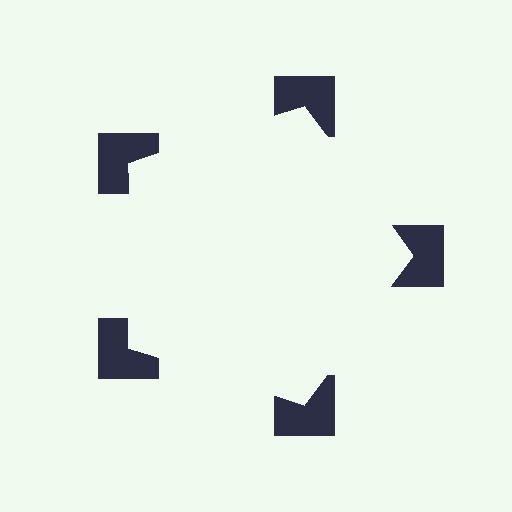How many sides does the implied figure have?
5 sides.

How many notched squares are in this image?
There are 5 — one at each vertex of the illusory pentagon.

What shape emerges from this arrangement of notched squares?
An illusory pentagon — its edges are inferred from the aligned wedge cuts in the notched squares, not physically drawn.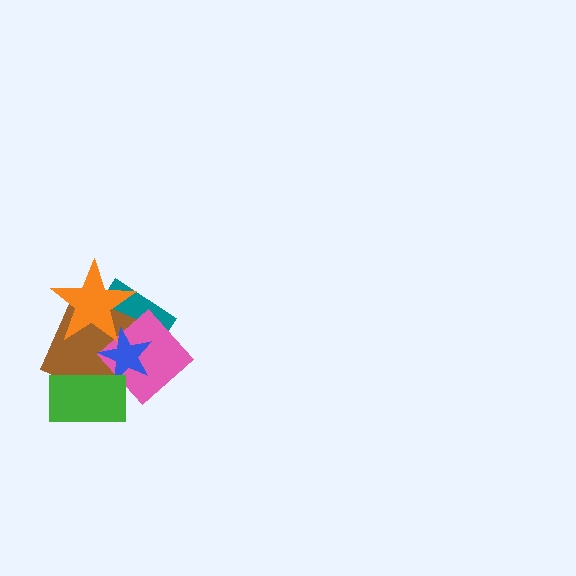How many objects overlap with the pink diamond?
5 objects overlap with the pink diamond.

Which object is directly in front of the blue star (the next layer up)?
The green rectangle is directly in front of the blue star.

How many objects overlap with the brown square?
5 objects overlap with the brown square.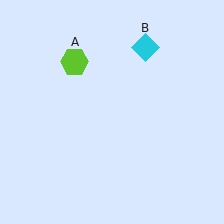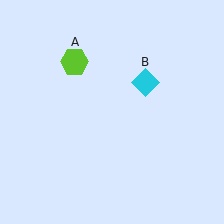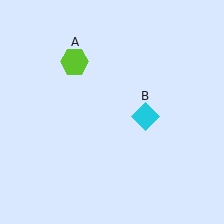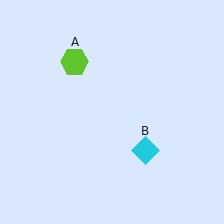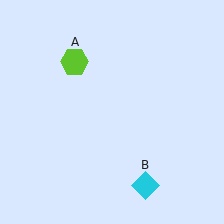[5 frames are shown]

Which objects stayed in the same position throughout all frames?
Lime hexagon (object A) remained stationary.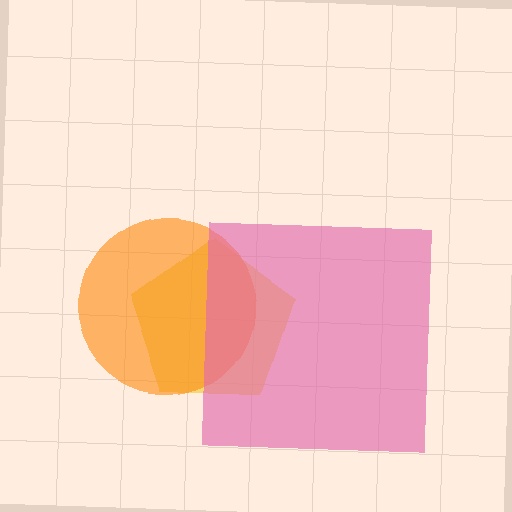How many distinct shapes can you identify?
There are 3 distinct shapes: a yellow pentagon, an orange circle, a pink square.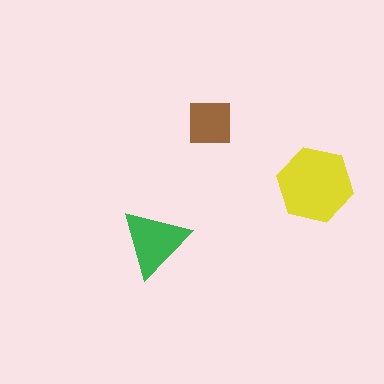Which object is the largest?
The yellow hexagon.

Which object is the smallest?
The brown square.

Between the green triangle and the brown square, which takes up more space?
The green triangle.